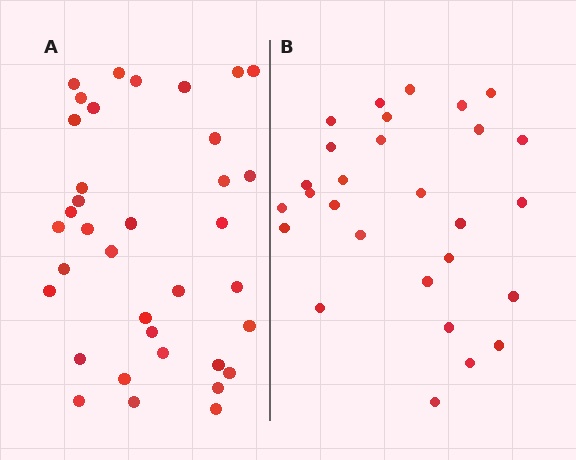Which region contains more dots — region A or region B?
Region A (the left region) has more dots.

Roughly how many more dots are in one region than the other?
Region A has roughly 8 or so more dots than region B.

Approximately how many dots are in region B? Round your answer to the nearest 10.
About 30 dots. (The exact count is 28, which rounds to 30.)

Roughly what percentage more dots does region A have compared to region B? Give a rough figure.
About 30% more.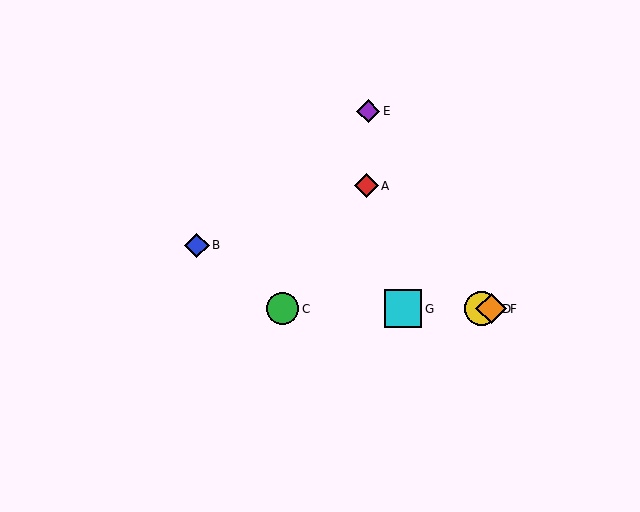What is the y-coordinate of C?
Object C is at y≈309.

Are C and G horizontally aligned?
Yes, both are at y≈309.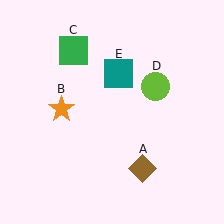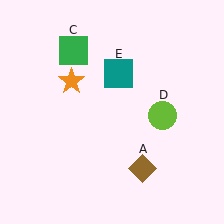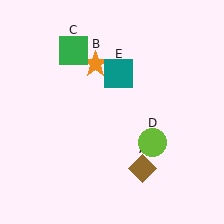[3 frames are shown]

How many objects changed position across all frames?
2 objects changed position: orange star (object B), lime circle (object D).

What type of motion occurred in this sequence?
The orange star (object B), lime circle (object D) rotated clockwise around the center of the scene.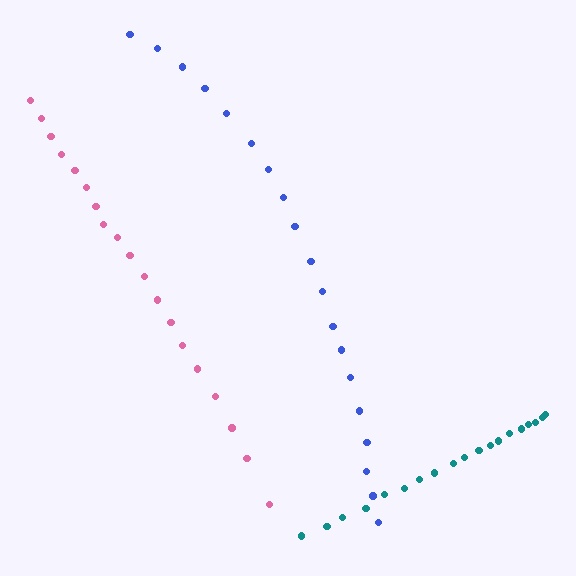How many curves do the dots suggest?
There are 3 distinct paths.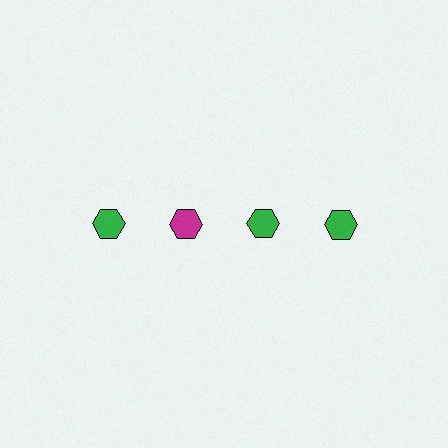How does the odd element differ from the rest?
It has a different color: magenta instead of green.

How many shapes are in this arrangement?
There are 4 shapes arranged in a grid pattern.